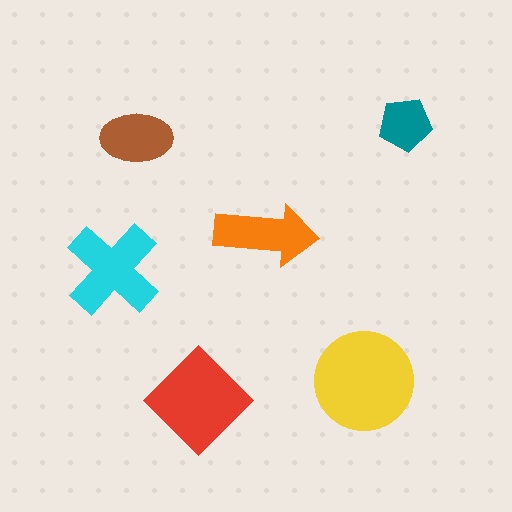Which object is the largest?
The yellow circle.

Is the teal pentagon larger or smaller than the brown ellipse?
Smaller.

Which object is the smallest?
The teal pentagon.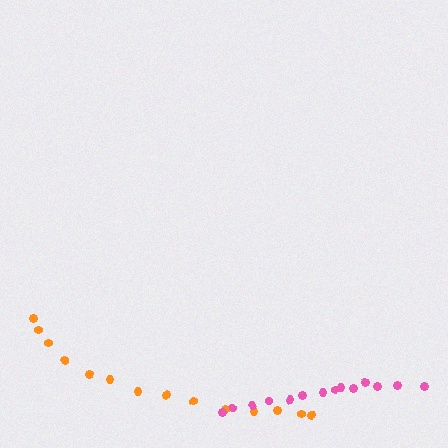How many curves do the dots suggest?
There are 2 distinct paths.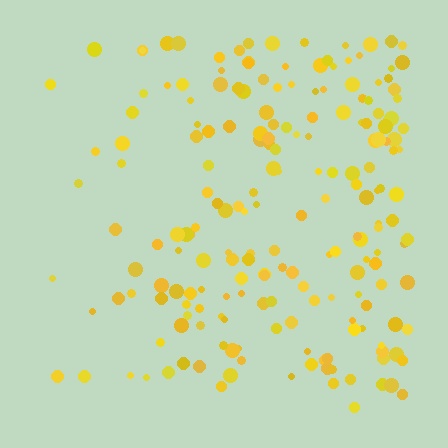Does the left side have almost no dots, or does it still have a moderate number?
Still a moderate number, just noticeably fewer than the right.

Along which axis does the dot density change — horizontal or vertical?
Horizontal.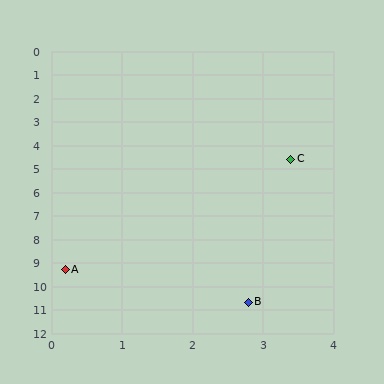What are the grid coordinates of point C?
Point C is at approximately (3.4, 4.6).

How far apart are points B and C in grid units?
Points B and C are about 6.1 grid units apart.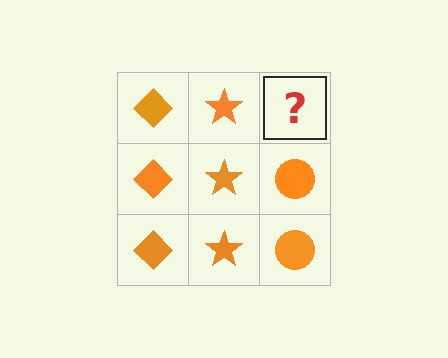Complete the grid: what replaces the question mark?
The question mark should be replaced with an orange circle.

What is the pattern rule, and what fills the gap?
The rule is that each column has a consistent shape. The gap should be filled with an orange circle.